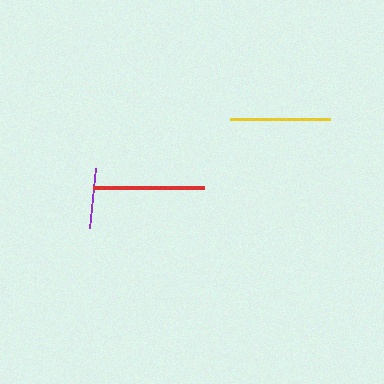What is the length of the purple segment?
The purple segment is approximately 60 pixels long.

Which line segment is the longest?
The red line is the longest at approximately 112 pixels.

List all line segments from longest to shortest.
From longest to shortest: red, yellow, purple.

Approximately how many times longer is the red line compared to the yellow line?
The red line is approximately 1.1 times the length of the yellow line.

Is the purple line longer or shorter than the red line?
The red line is longer than the purple line.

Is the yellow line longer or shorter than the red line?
The red line is longer than the yellow line.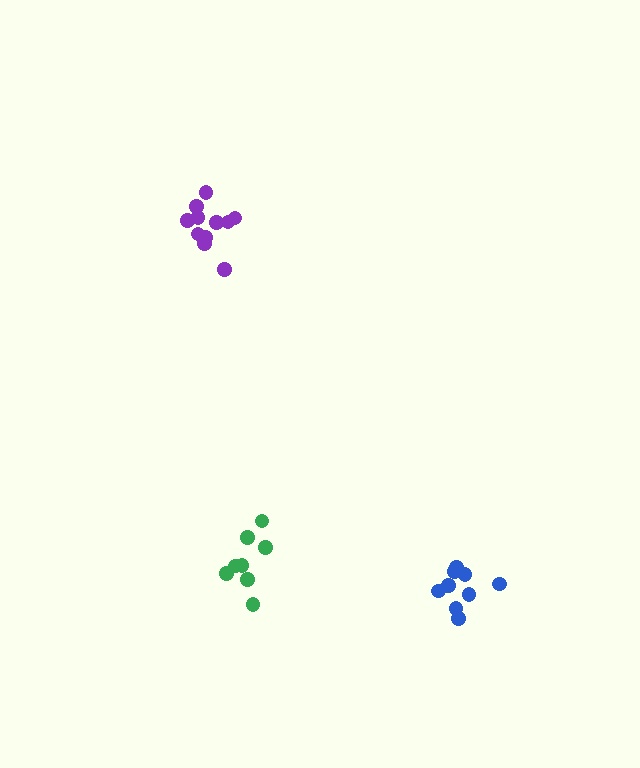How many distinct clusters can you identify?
There are 3 distinct clusters.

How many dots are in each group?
Group 1: 9 dots, Group 2: 8 dots, Group 3: 11 dots (28 total).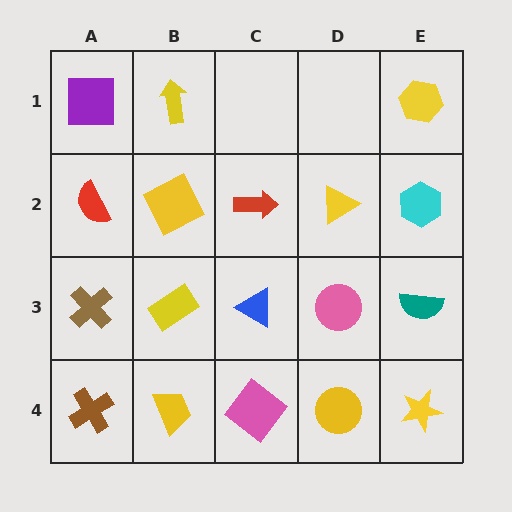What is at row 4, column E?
A yellow star.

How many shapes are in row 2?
5 shapes.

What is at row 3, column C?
A blue triangle.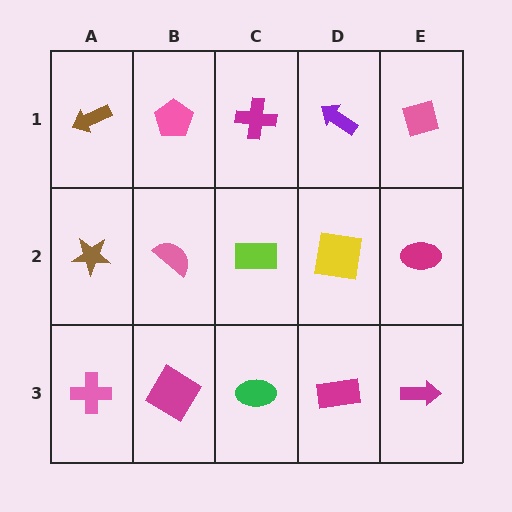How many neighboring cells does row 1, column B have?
3.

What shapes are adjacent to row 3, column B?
A pink semicircle (row 2, column B), a pink cross (row 3, column A), a green ellipse (row 3, column C).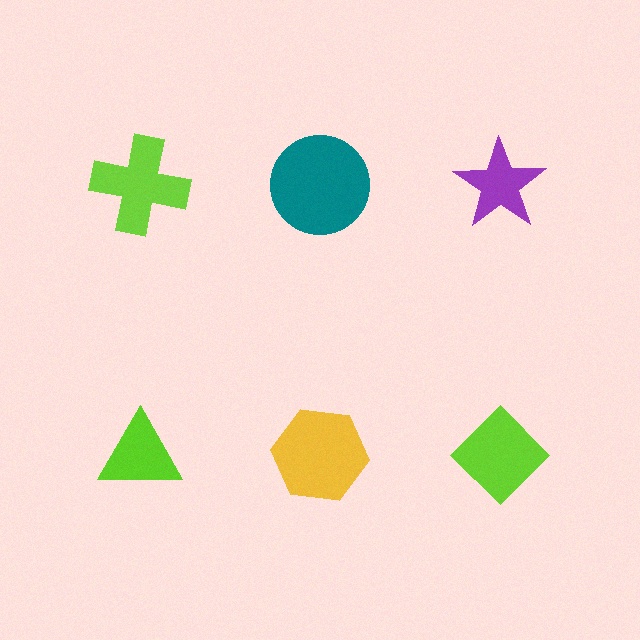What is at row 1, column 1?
A lime cross.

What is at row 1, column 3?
A purple star.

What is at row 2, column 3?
A lime diamond.